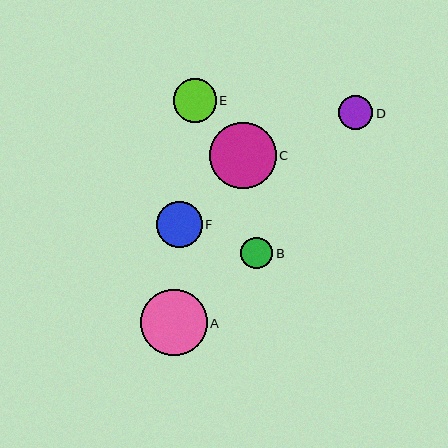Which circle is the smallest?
Circle B is the smallest with a size of approximately 32 pixels.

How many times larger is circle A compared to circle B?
Circle A is approximately 2.1 times the size of circle B.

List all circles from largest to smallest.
From largest to smallest: A, C, F, E, D, B.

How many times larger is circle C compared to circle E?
Circle C is approximately 1.5 times the size of circle E.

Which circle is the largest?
Circle A is the largest with a size of approximately 67 pixels.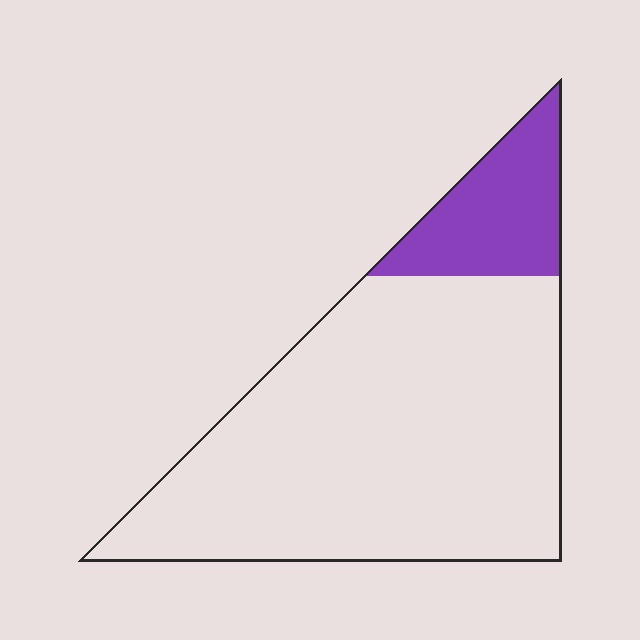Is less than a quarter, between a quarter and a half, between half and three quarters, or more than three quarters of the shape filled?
Less than a quarter.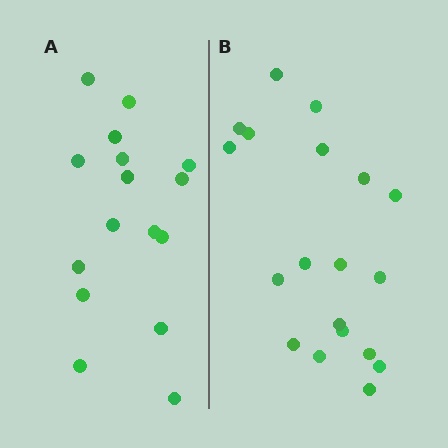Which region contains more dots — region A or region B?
Region B (the right region) has more dots.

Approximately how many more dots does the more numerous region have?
Region B has just a few more — roughly 2 or 3 more dots than region A.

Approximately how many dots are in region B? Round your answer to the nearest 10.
About 20 dots. (The exact count is 19, which rounds to 20.)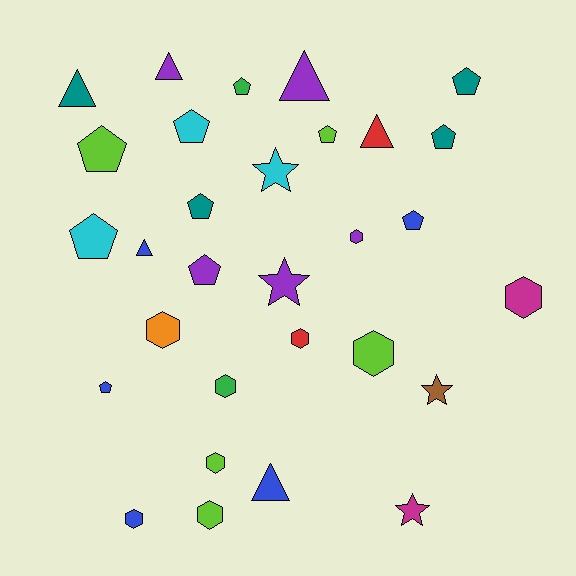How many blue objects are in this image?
There are 5 blue objects.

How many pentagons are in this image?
There are 11 pentagons.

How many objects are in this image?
There are 30 objects.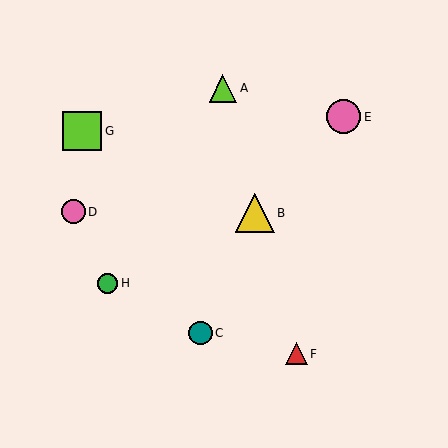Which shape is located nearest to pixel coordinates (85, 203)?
The pink circle (labeled D) at (73, 212) is nearest to that location.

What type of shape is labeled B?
Shape B is a yellow triangle.